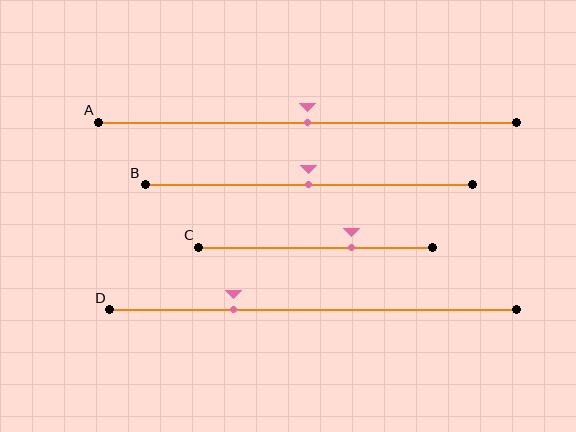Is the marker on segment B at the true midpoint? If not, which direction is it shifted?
Yes, the marker on segment B is at the true midpoint.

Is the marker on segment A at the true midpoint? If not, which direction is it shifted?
Yes, the marker on segment A is at the true midpoint.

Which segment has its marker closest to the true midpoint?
Segment A has its marker closest to the true midpoint.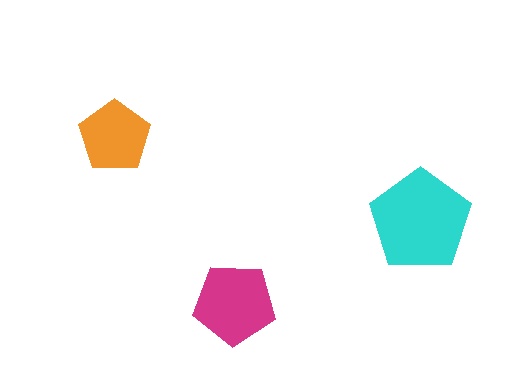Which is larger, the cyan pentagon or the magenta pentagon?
The cyan one.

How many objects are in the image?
There are 3 objects in the image.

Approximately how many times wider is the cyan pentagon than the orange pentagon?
About 1.5 times wider.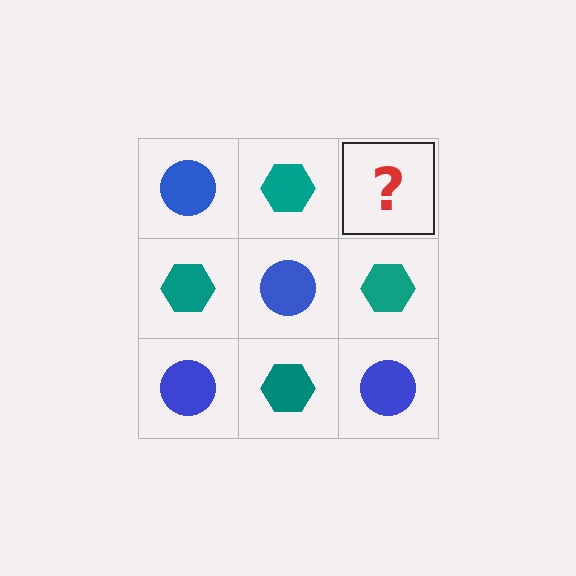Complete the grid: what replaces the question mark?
The question mark should be replaced with a blue circle.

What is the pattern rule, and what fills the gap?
The rule is that it alternates blue circle and teal hexagon in a checkerboard pattern. The gap should be filled with a blue circle.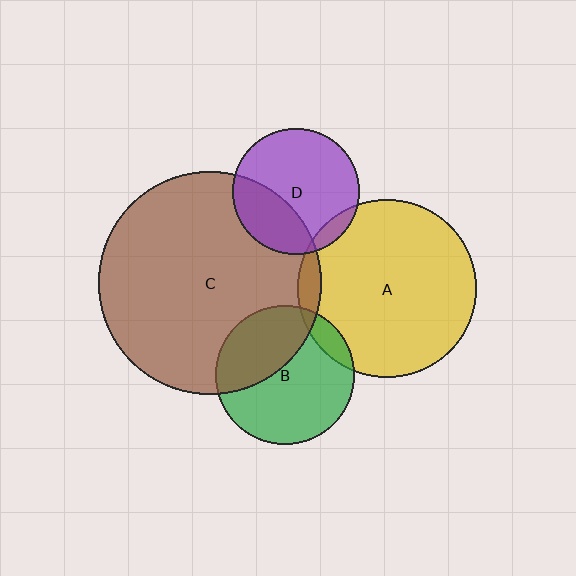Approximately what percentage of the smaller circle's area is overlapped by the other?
Approximately 10%.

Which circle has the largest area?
Circle C (brown).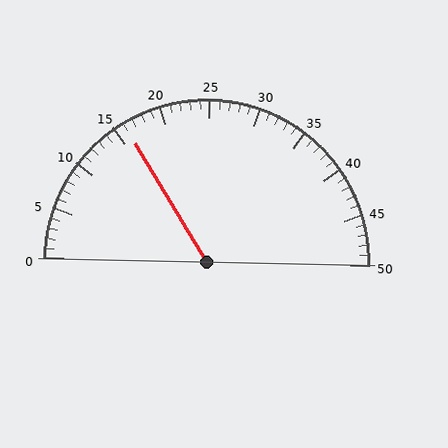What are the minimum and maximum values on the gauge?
The gauge ranges from 0 to 50.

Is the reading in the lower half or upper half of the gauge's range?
The reading is in the lower half of the range (0 to 50).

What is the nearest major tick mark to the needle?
The nearest major tick mark is 15.